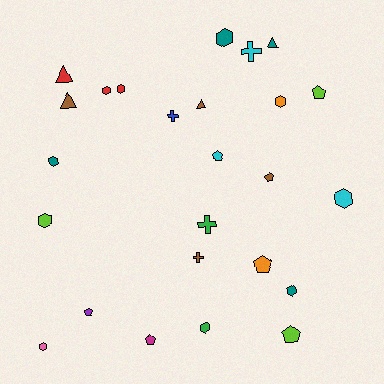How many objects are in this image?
There are 25 objects.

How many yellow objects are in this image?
There are no yellow objects.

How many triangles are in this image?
There are 4 triangles.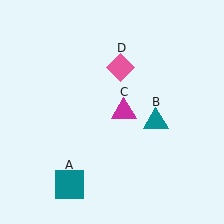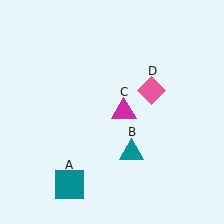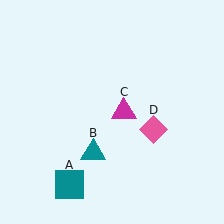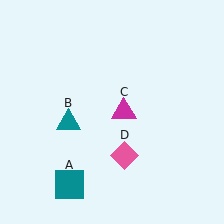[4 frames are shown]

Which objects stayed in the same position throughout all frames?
Teal square (object A) and magenta triangle (object C) remained stationary.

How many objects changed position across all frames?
2 objects changed position: teal triangle (object B), pink diamond (object D).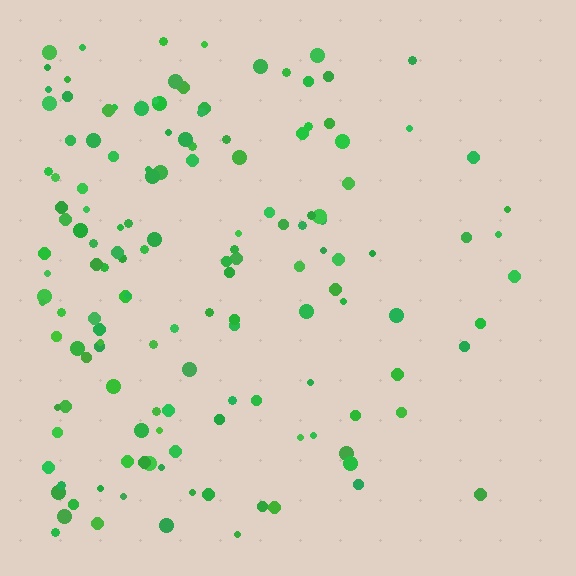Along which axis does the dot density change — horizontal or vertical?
Horizontal.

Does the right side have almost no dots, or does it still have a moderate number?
Still a moderate number, just noticeably fewer than the left.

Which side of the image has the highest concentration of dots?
The left.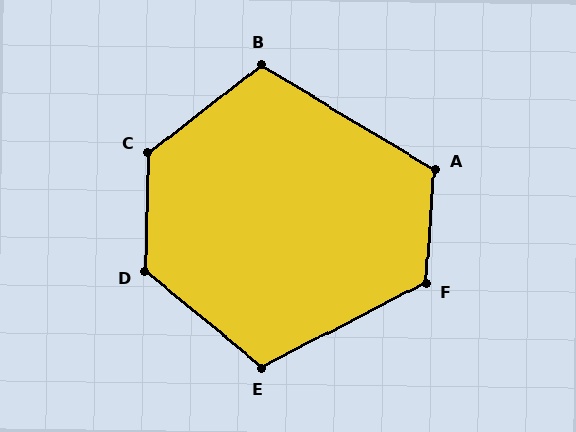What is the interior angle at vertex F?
Approximately 121 degrees (obtuse).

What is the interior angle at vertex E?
Approximately 114 degrees (obtuse).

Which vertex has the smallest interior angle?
B, at approximately 111 degrees.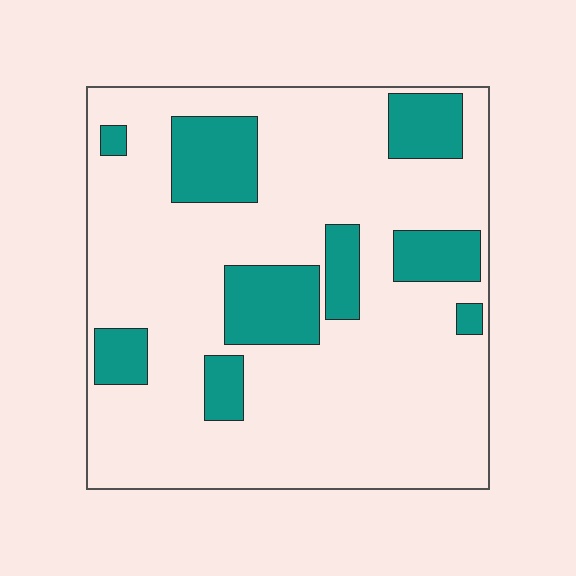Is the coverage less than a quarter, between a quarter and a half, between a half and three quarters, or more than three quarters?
Less than a quarter.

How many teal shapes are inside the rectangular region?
9.